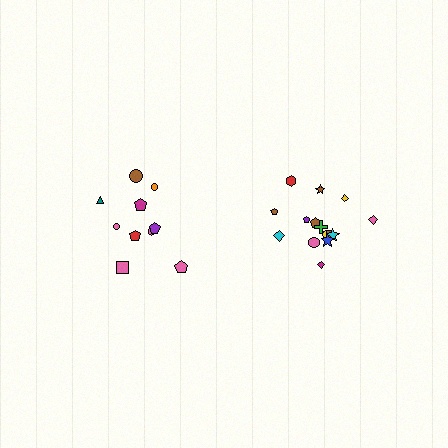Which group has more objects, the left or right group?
The right group.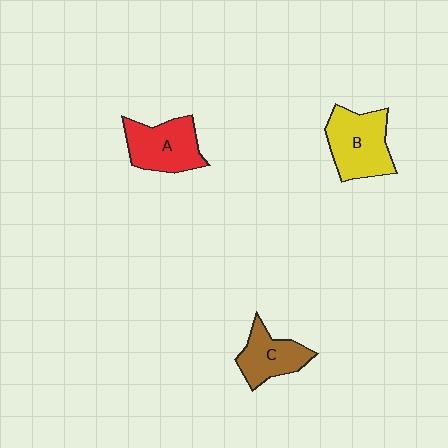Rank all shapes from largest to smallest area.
From largest to smallest: B (yellow), A (red), C (brown).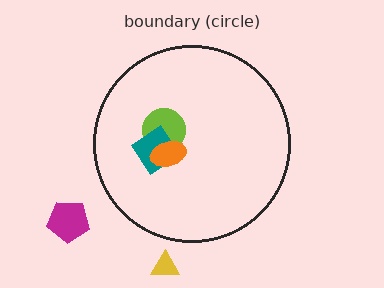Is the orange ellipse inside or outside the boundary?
Inside.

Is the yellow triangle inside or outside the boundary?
Outside.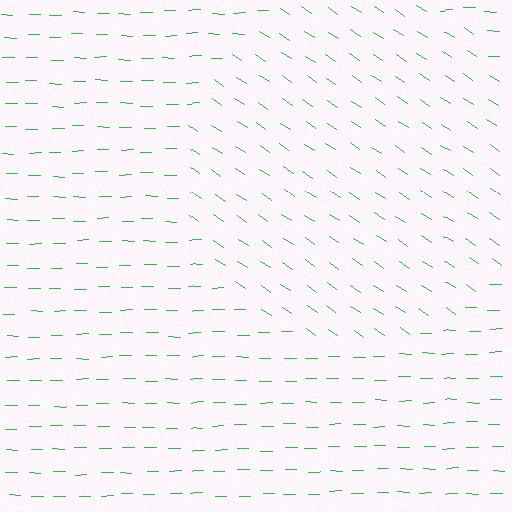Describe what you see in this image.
The image is filled with small green line segments. A circle region in the image has lines oriented differently from the surrounding lines, creating a visible texture boundary.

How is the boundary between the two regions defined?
The boundary is defined purely by a change in line orientation (approximately 34 degrees difference). All lines are the same color and thickness.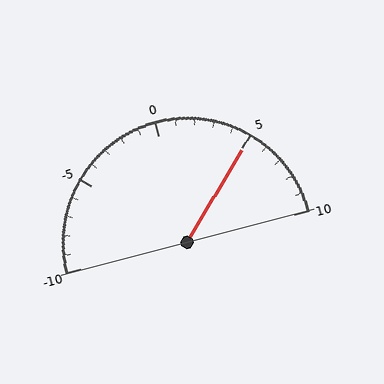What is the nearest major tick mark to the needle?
The nearest major tick mark is 5.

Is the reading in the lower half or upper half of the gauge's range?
The reading is in the upper half of the range (-10 to 10).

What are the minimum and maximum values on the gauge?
The gauge ranges from -10 to 10.